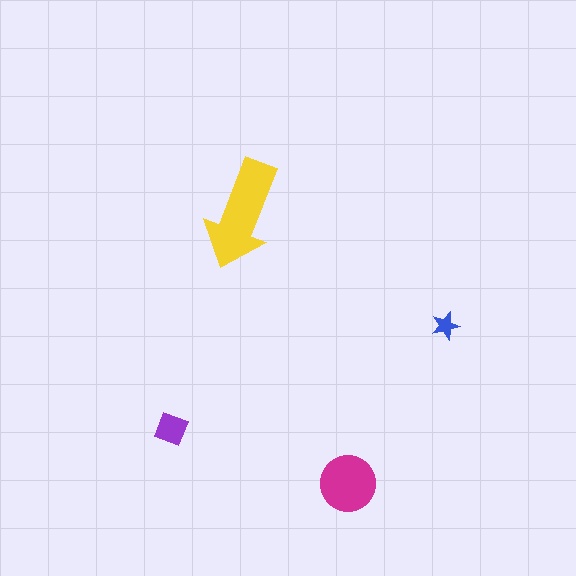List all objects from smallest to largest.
The blue star, the purple square, the magenta circle, the yellow arrow.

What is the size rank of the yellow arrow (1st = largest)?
1st.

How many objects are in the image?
There are 4 objects in the image.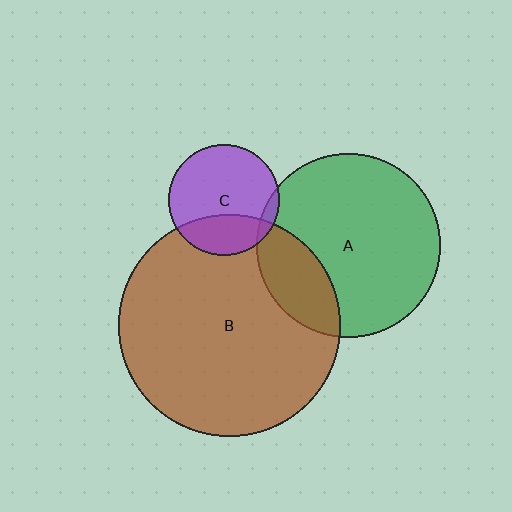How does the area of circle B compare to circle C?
Approximately 4.0 times.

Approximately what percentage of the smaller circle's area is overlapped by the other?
Approximately 5%.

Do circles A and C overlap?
Yes.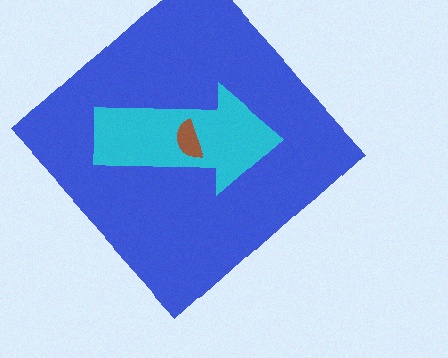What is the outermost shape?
The blue diamond.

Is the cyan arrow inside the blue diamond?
Yes.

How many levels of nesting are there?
3.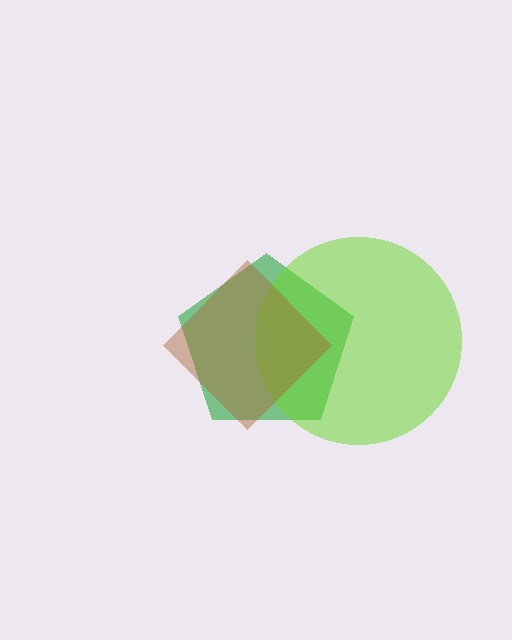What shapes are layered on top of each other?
The layered shapes are: a green pentagon, a lime circle, a brown diamond.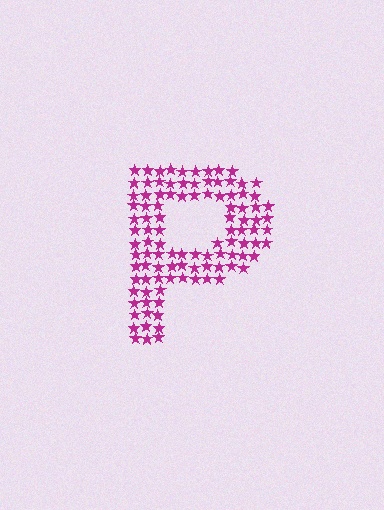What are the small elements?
The small elements are stars.